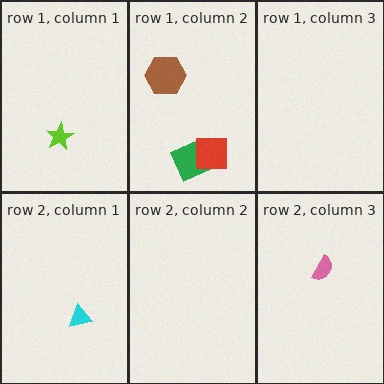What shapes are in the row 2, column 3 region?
The pink semicircle.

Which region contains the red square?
The row 1, column 2 region.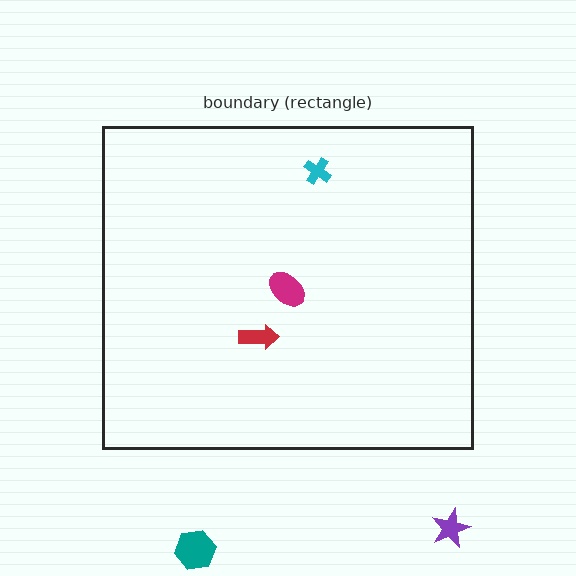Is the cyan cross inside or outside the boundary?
Inside.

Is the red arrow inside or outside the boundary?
Inside.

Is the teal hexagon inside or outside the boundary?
Outside.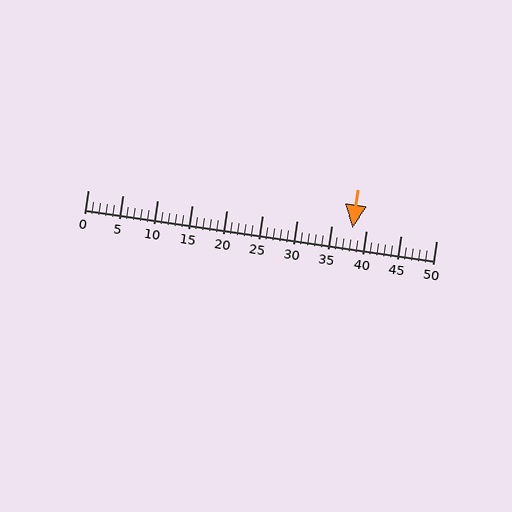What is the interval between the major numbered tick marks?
The major tick marks are spaced 5 units apart.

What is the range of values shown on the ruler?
The ruler shows values from 0 to 50.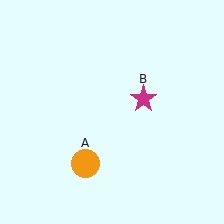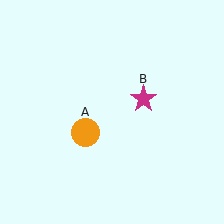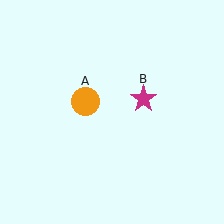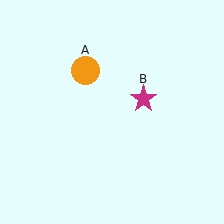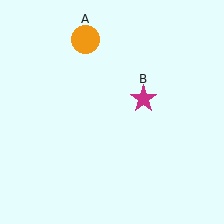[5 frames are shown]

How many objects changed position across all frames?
1 object changed position: orange circle (object A).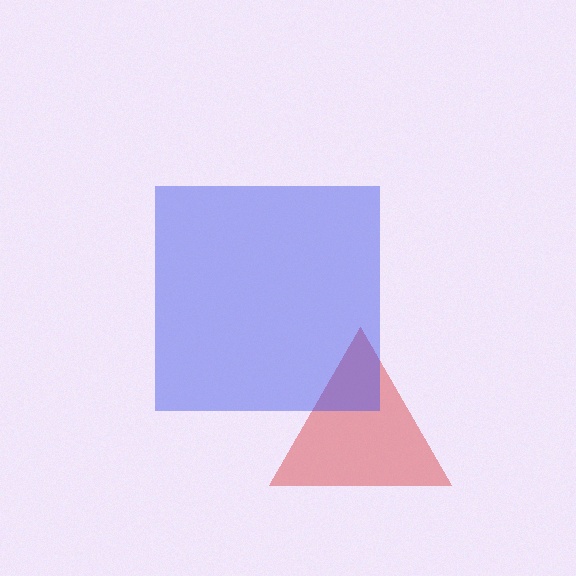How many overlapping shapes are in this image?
There are 2 overlapping shapes in the image.